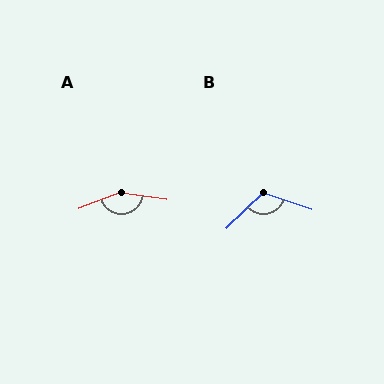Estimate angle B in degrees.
Approximately 117 degrees.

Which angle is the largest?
A, at approximately 150 degrees.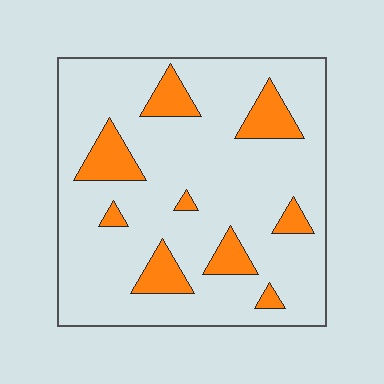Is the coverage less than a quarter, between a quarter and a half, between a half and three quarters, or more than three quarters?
Less than a quarter.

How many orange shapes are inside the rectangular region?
9.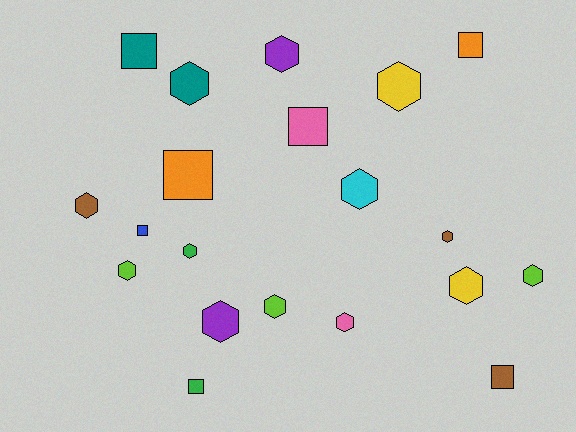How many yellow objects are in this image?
There are 2 yellow objects.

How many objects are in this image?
There are 20 objects.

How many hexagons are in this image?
There are 13 hexagons.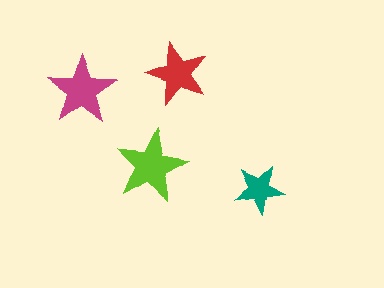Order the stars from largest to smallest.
the lime one, the magenta one, the red one, the teal one.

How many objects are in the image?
There are 4 objects in the image.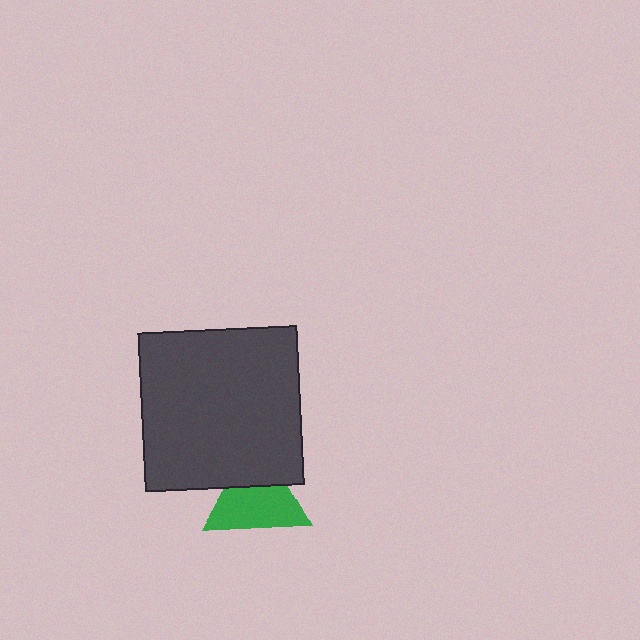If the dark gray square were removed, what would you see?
You would see the complete green triangle.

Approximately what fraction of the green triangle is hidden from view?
Roughly 32% of the green triangle is hidden behind the dark gray square.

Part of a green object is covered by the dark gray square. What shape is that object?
It is a triangle.